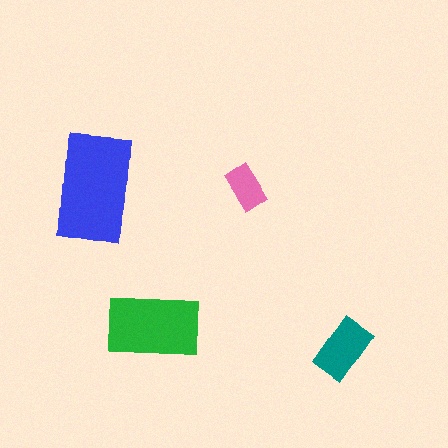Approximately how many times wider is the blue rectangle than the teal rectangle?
About 2 times wider.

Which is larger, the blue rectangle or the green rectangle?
The blue one.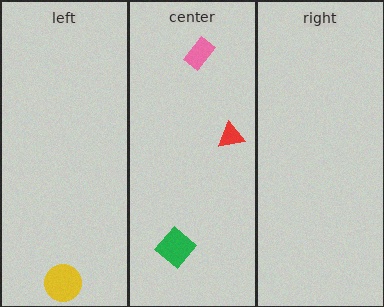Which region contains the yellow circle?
The left region.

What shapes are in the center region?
The green diamond, the red triangle, the pink rectangle.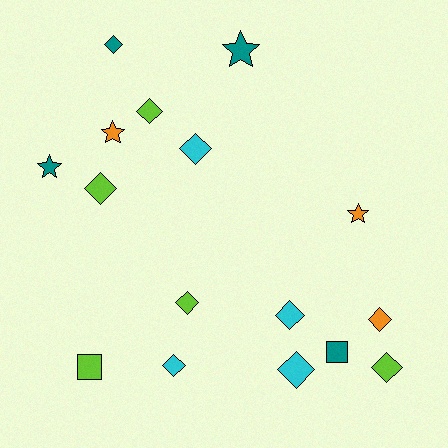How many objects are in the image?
There are 16 objects.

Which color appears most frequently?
Lime, with 5 objects.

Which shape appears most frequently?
Diamond, with 10 objects.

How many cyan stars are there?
There are no cyan stars.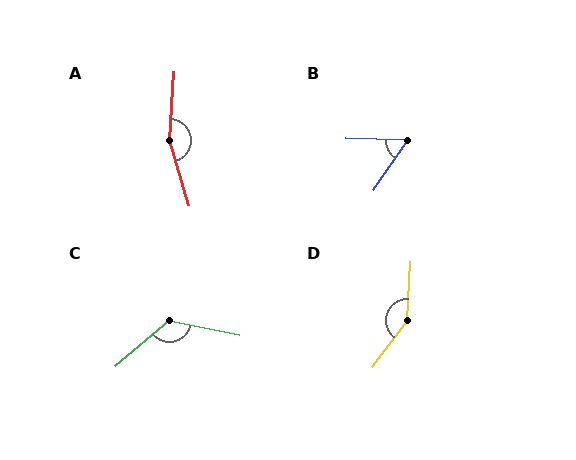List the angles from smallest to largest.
B (57°), C (128°), D (146°), A (159°).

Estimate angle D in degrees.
Approximately 146 degrees.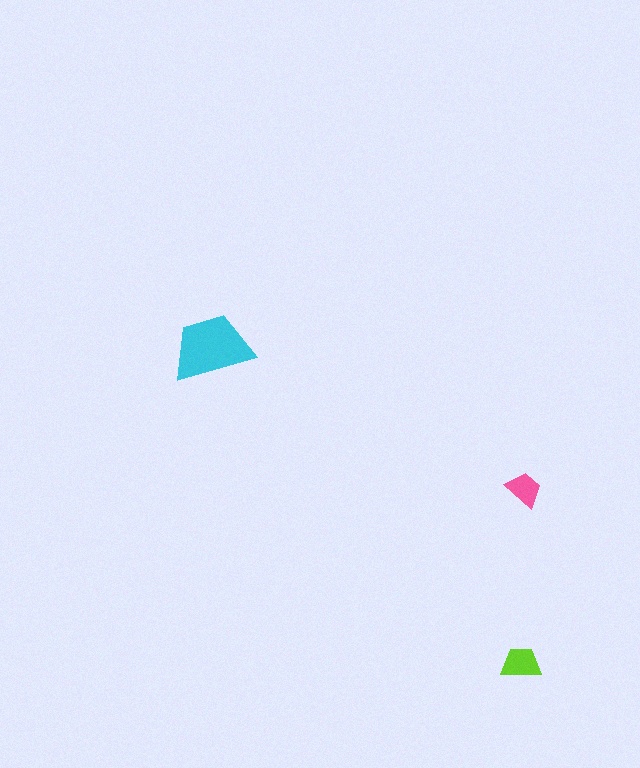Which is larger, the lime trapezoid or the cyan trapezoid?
The cyan one.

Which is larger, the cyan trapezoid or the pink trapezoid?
The cyan one.